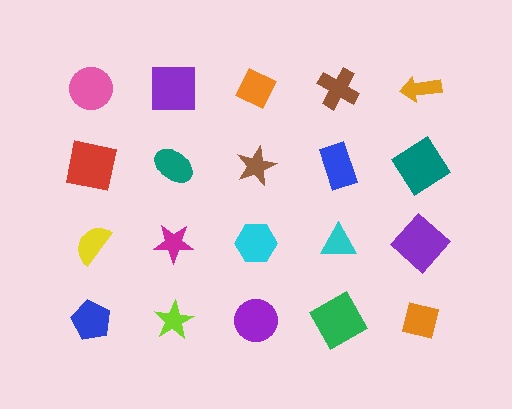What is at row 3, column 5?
A purple diamond.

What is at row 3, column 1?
A yellow semicircle.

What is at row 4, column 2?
A lime star.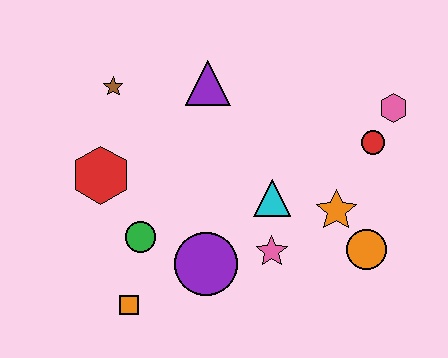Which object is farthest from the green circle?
The pink hexagon is farthest from the green circle.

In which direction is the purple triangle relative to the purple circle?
The purple triangle is above the purple circle.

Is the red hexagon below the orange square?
No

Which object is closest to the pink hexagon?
The red circle is closest to the pink hexagon.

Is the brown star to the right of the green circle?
No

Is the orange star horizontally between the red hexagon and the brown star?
No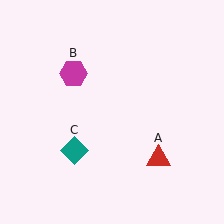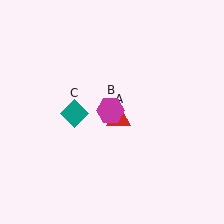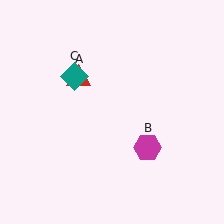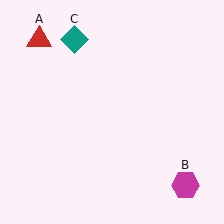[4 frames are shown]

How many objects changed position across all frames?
3 objects changed position: red triangle (object A), magenta hexagon (object B), teal diamond (object C).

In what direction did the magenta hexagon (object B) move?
The magenta hexagon (object B) moved down and to the right.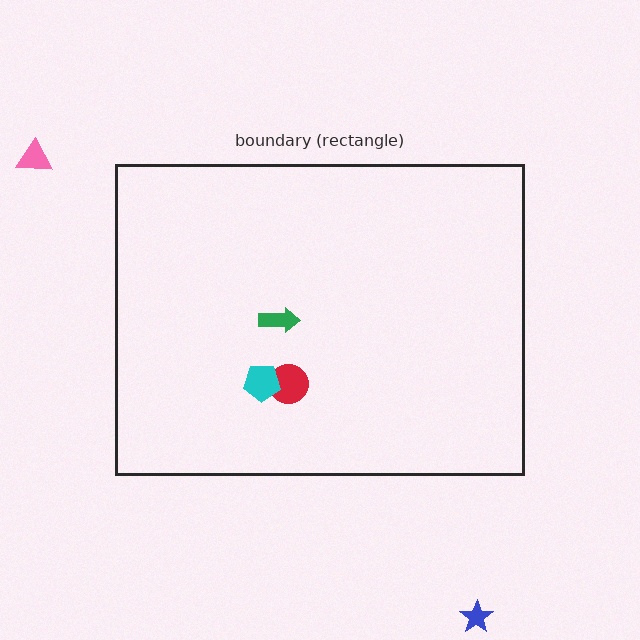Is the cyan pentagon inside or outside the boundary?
Inside.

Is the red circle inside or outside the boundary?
Inside.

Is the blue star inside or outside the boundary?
Outside.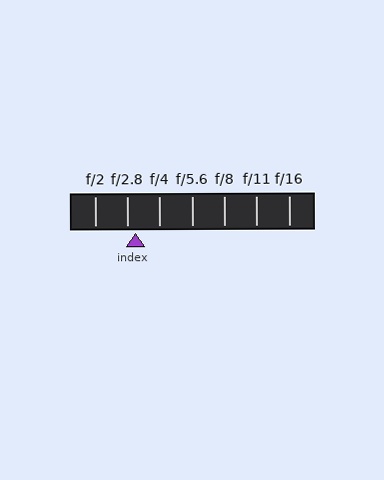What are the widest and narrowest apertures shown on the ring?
The widest aperture shown is f/2 and the narrowest is f/16.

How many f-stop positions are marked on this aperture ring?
There are 7 f-stop positions marked.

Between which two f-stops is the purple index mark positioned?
The index mark is between f/2.8 and f/4.